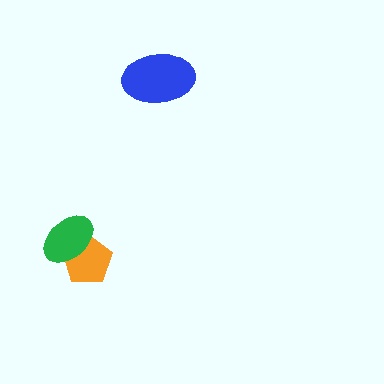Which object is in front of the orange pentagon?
The green ellipse is in front of the orange pentagon.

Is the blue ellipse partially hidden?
No, no other shape covers it.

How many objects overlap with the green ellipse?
1 object overlaps with the green ellipse.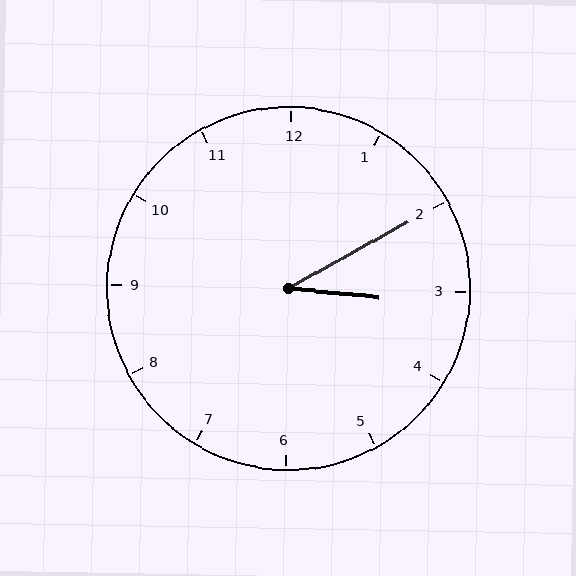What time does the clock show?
3:10.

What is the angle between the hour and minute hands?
Approximately 35 degrees.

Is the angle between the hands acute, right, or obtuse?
It is acute.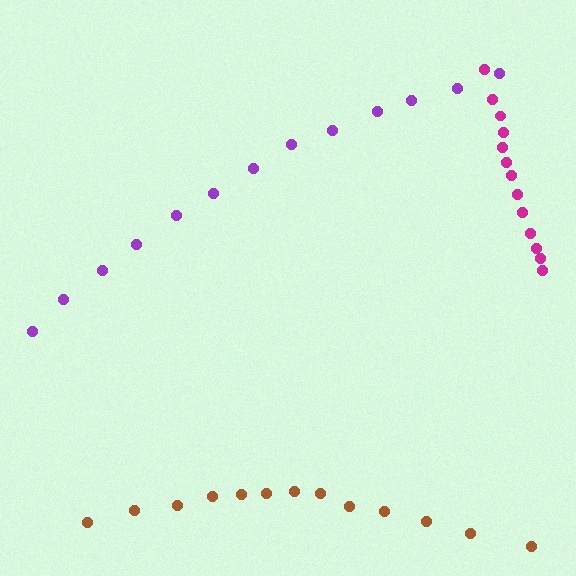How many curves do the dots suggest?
There are 3 distinct paths.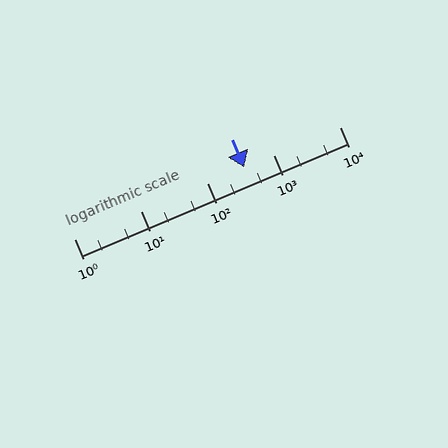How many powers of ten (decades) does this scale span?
The scale spans 4 decades, from 1 to 10000.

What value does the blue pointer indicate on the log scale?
The pointer indicates approximately 360.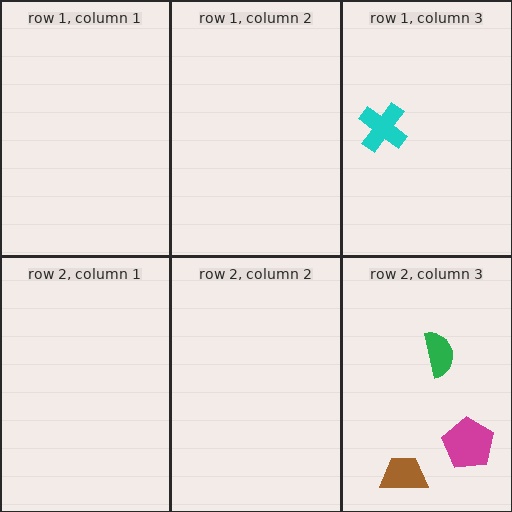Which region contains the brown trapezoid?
The row 2, column 3 region.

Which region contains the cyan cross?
The row 1, column 3 region.